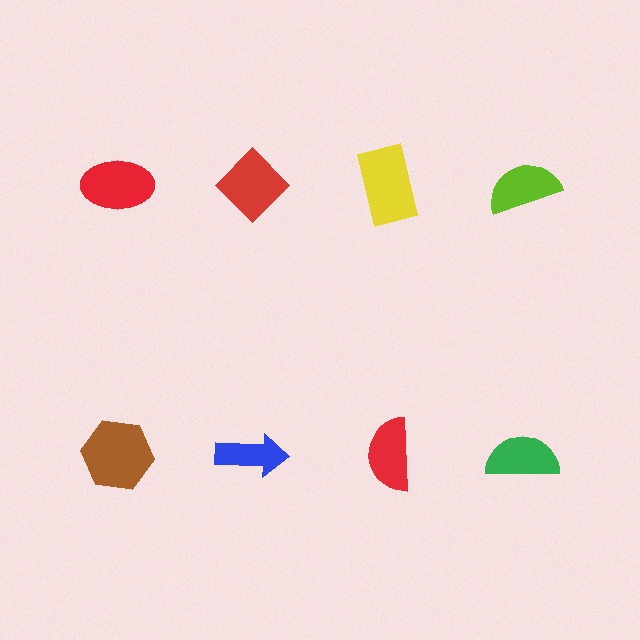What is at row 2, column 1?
A brown hexagon.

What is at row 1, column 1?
A red ellipse.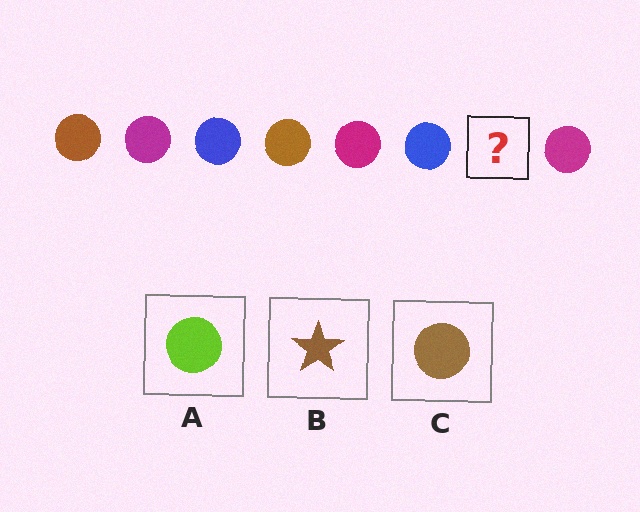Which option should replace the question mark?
Option C.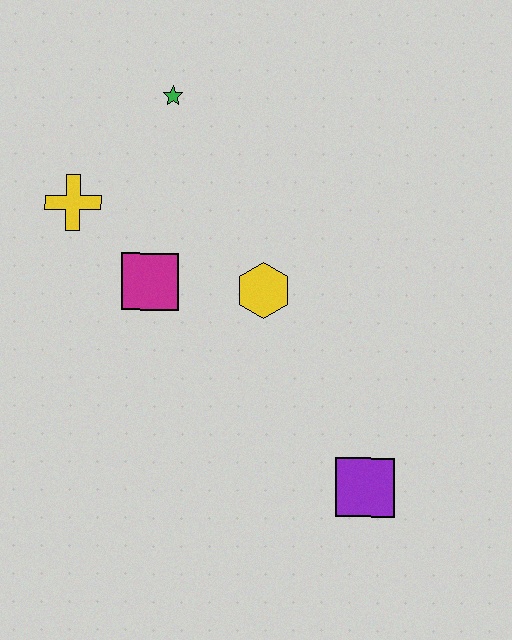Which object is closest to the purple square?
The yellow hexagon is closest to the purple square.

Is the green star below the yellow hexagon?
No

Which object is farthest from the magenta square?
The purple square is farthest from the magenta square.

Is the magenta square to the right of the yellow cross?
Yes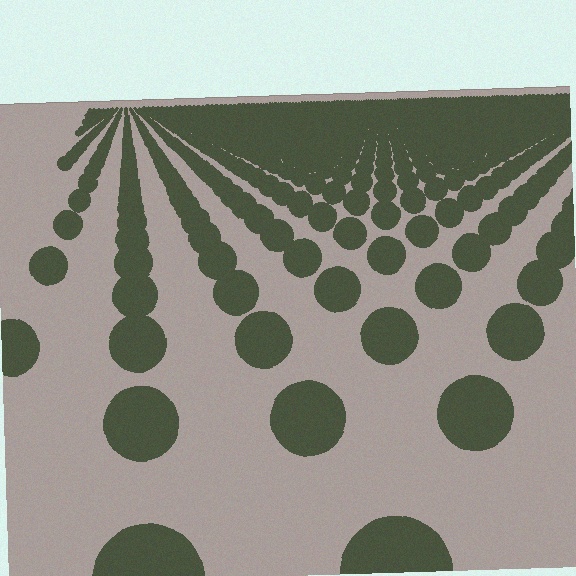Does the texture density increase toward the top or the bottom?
Density increases toward the top.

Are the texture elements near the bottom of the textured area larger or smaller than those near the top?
Larger. Near the bottom, elements are closer to the viewer and appear at a bigger on-screen size.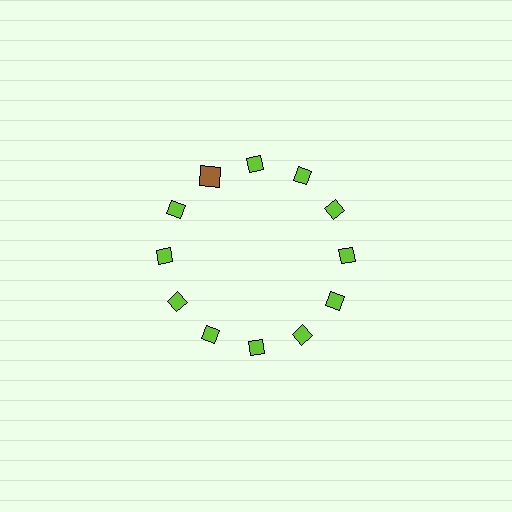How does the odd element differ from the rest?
It differs in both color (brown instead of lime) and shape (square instead of diamond).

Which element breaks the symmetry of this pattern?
The brown square at roughly the 11 o'clock position breaks the symmetry. All other shapes are lime diamonds.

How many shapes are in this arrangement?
There are 12 shapes arranged in a ring pattern.